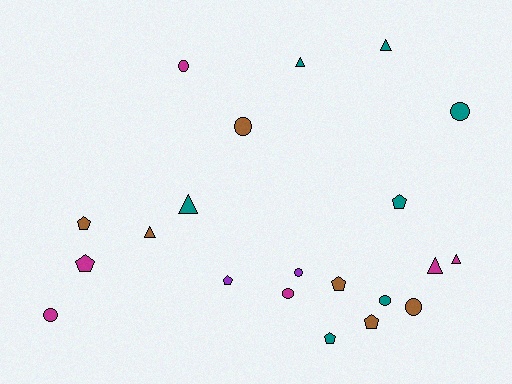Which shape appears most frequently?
Circle, with 8 objects.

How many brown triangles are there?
There is 1 brown triangle.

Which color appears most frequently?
Teal, with 7 objects.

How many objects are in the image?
There are 21 objects.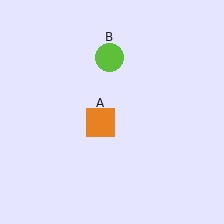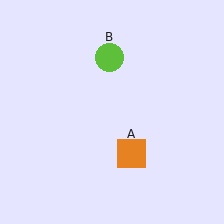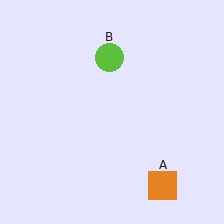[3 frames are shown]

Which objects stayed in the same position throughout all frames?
Lime circle (object B) remained stationary.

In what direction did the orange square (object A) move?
The orange square (object A) moved down and to the right.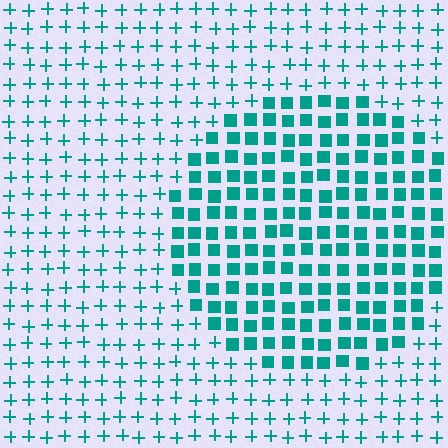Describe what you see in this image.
The image is filled with small teal elements arranged in a uniform grid. A circle-shaped region contains squares, while the surrounding area contains plus signs. The boundary is defined purely by the change in element shape.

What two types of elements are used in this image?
The image uses squares inside the circle region and plus signs outside it.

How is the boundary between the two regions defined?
The boundary is defined by a change in element shape: squares inside vs. plus signs outside. All elements share the same color and spacing.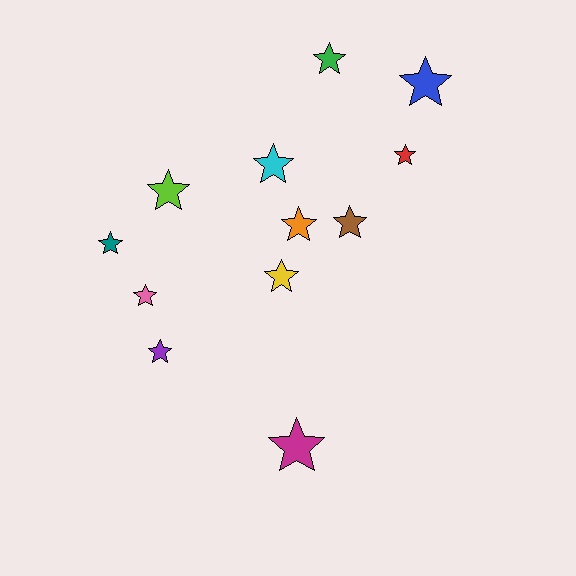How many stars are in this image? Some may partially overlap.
There are 12 stars.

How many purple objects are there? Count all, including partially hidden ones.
There is 1 purple object.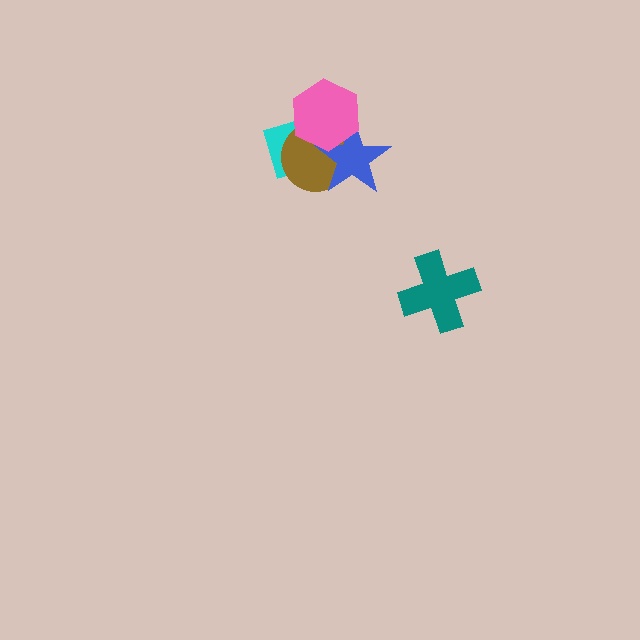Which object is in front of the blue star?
The pink hexagon is in front of the blue star.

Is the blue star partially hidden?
Yes, it is partially covered by another shape.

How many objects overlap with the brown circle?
3 objects overlap with the brown circle.